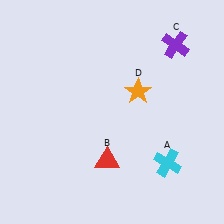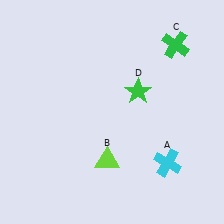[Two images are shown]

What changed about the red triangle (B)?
In Image 1, B is red. In Image 2, it changed to lime.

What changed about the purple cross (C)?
In Image 1, C is purple. In Image 2, it changed to green.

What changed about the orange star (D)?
In Image 1, D is orange. In Image 2, it changed to green.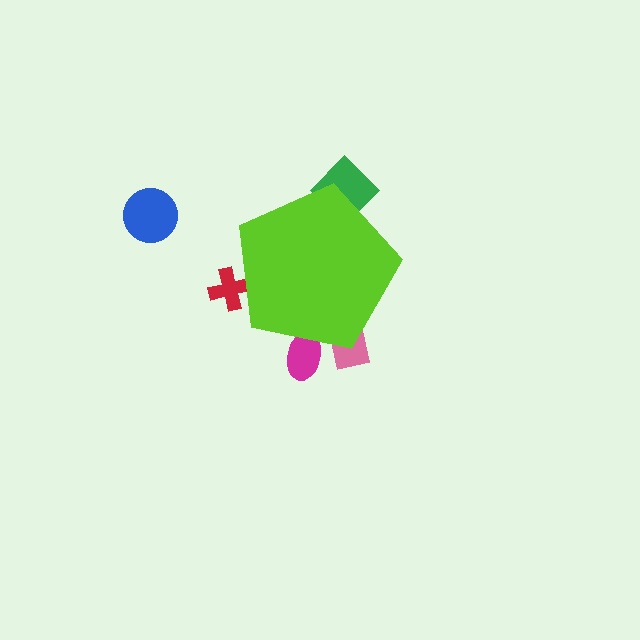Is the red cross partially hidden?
Yes, the red cross is partially hidden behind the lime pentagon.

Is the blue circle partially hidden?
No, the blue circle is fully visible.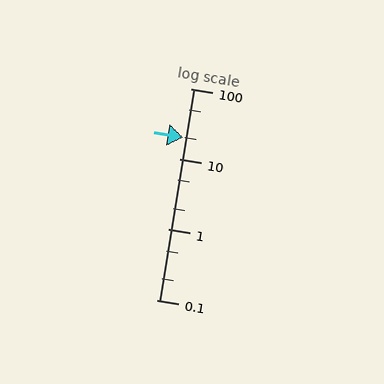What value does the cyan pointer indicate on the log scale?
The pointer indicates approximately 20.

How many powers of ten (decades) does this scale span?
The scale spans 3 decades, from 0.1 to 100.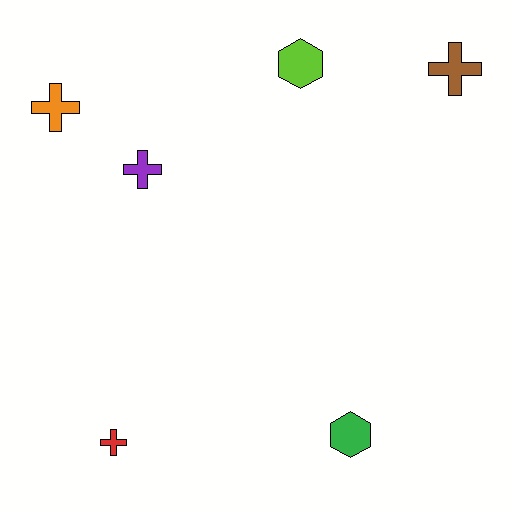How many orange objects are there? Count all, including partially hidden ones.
There is 1 orange object.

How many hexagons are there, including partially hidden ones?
There are 2 hexagons.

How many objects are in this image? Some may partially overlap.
There are 6 objects.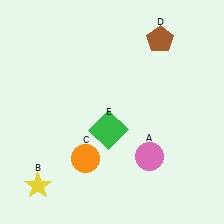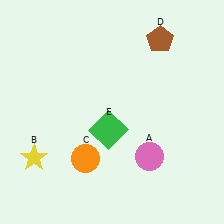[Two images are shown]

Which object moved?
The yellow star (B) moved up.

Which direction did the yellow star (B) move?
The yellow star (B) moved up.